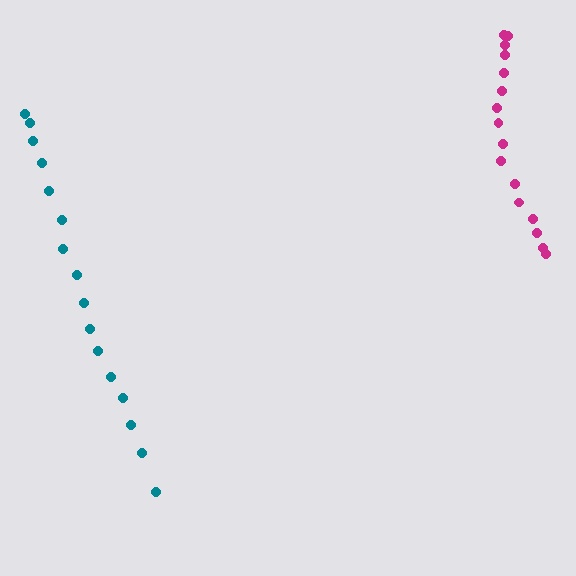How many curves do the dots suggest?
There are 2 distinct paths.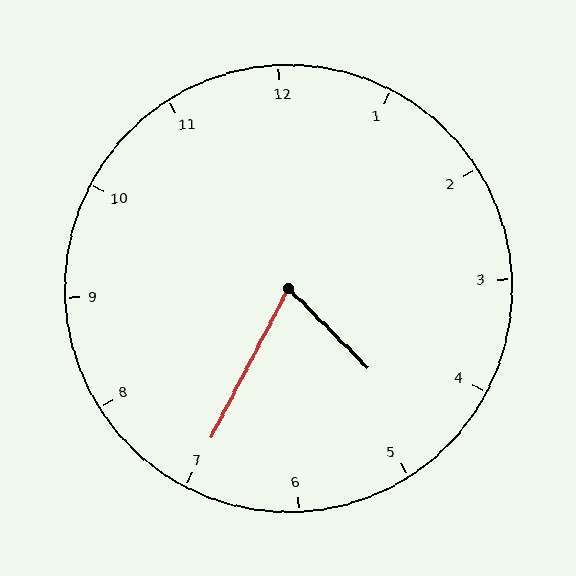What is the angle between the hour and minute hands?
Approximately 72 degrees.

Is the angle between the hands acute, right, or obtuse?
It is acute.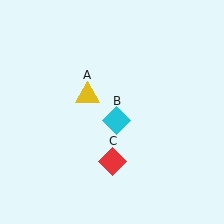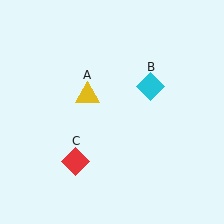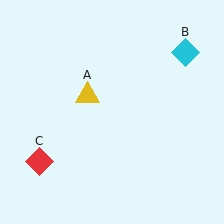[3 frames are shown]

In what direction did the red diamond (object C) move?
The red diamond (object C) moved left.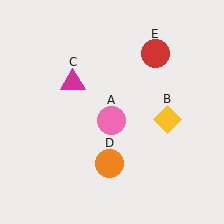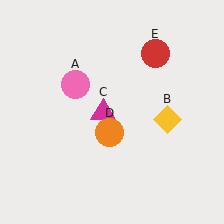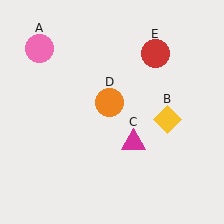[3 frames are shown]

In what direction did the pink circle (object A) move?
The pink circle (object A) moved up and to the left.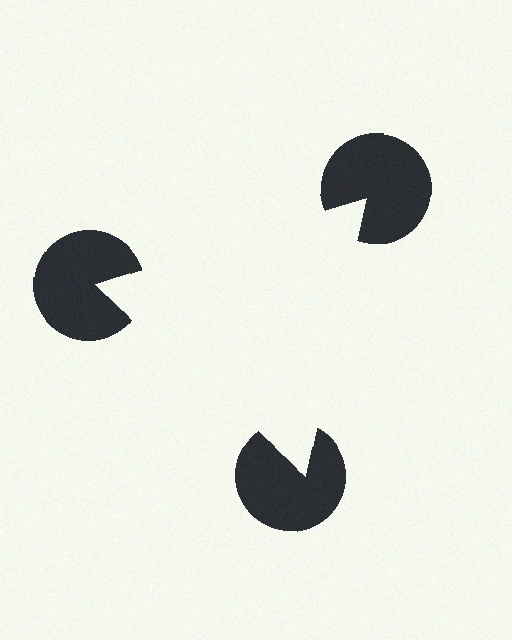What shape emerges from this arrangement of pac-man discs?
An illusory triangle — its edges are inferred from the aligned wedge cuts in the pac-man discs, not physically drawn.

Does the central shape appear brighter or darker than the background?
It typically appears slightly brighter than the background, even though no actual brightness change is drawn.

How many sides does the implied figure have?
3 sides.